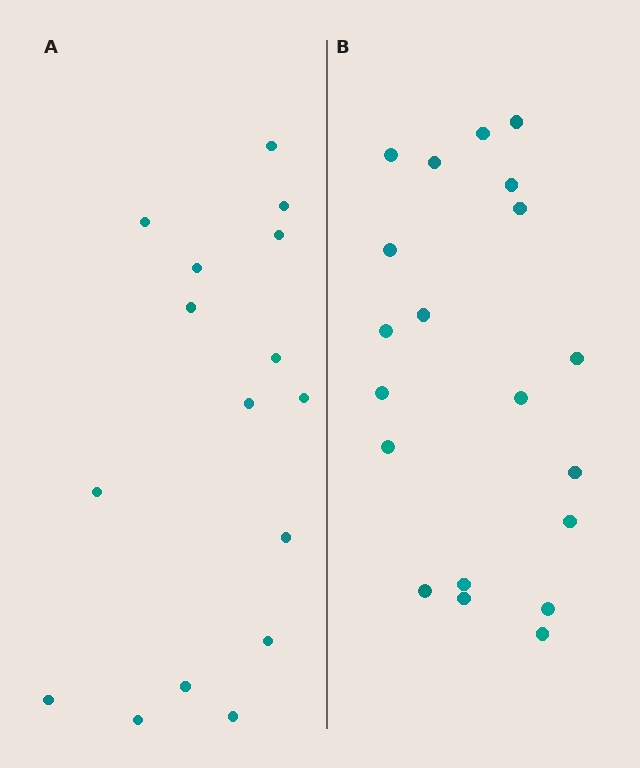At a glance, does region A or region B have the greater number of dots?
Region B (the right region) has more dots.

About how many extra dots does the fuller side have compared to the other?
Region B has about 4 more dots than region A.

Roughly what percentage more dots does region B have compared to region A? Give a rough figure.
About 25% more.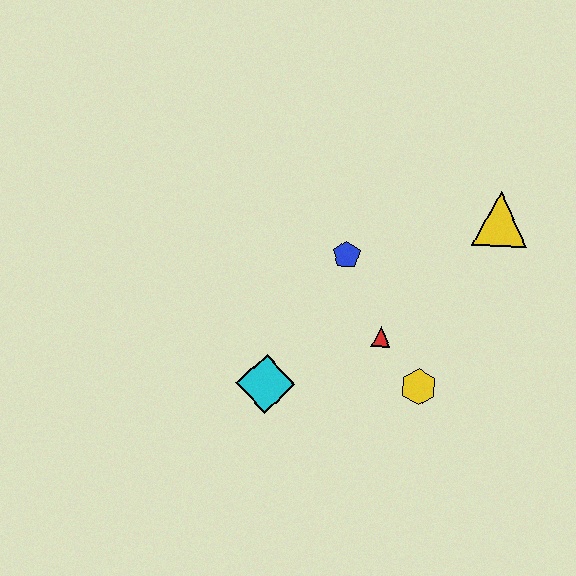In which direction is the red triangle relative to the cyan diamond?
The red triangle is to the right of the cyan diamond.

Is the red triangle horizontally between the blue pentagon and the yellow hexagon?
Yes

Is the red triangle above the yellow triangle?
No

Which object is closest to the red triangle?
The yellow hexagon is closest to the red triangle.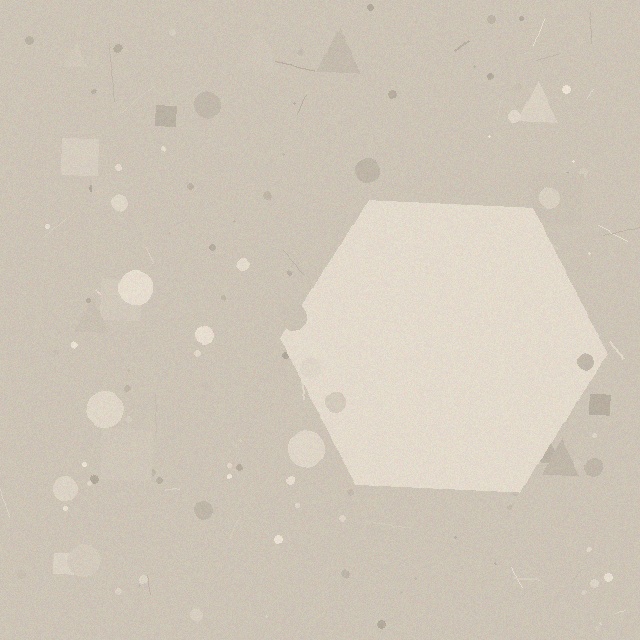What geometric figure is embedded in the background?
A hexagon is embedded in the background.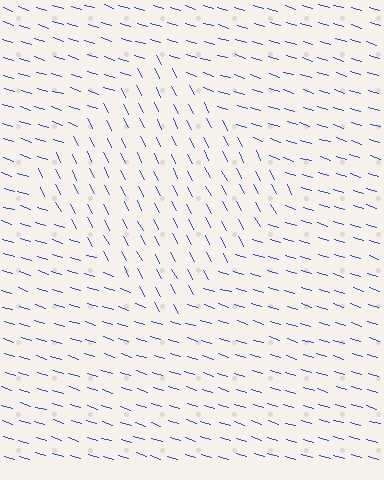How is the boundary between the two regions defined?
The boundary is defined purely by a change in line orientation (approximately 45 degrees difference). All lines are the same color and thickness.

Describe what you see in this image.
The image is filled with small blue line segments. A diamond region in the image has lines oriented differently from the surrounding lines, creating a visible texture boundary.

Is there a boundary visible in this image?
Yes, there is a texture boundary formed by a change in line orientation.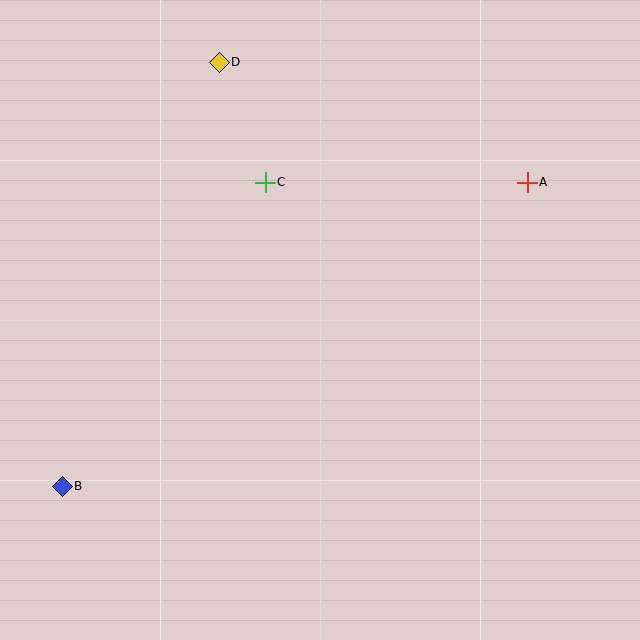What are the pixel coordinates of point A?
Point A is at (527, 182).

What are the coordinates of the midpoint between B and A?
The midpoint between B and A is at (295, 334).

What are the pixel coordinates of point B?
Point B is at (62, 486).